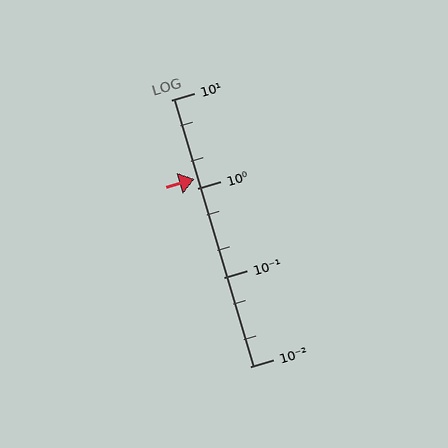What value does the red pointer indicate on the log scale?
The pointer indicates approximately 1.3.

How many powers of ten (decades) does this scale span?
The scale spans 3 decades, from 0.01 to 10.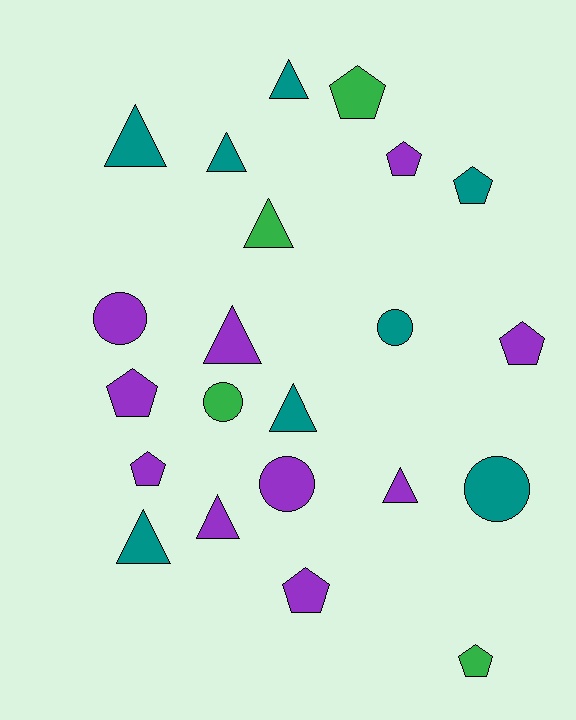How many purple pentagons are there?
There are 5 purple pentagons.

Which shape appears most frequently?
Triangle, with 9 objects.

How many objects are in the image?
There are 22 objects.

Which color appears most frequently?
Purple, with 10 objects.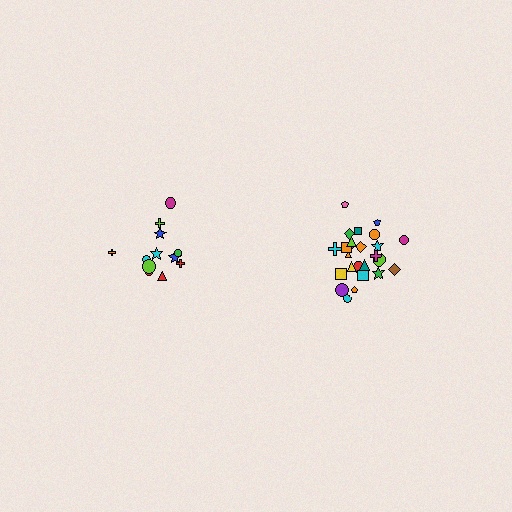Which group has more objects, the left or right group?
The right group.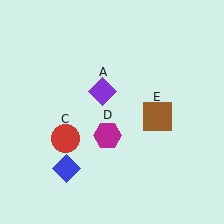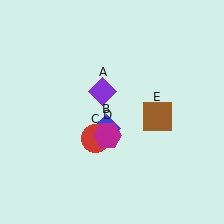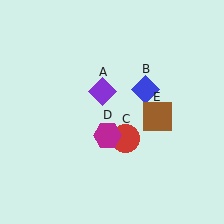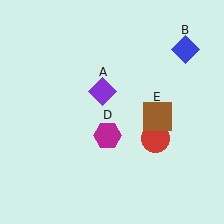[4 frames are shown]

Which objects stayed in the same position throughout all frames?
Purple diamond (object A) and magenta hexagon (object D) and brown square (object E) remained stationary.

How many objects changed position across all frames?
2 objects changed position: blue diamond (object B), red circle (object C).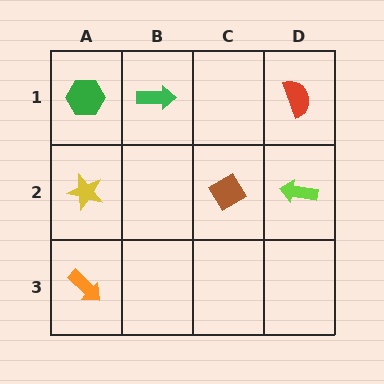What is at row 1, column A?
A green hexagon.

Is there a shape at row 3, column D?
No, that cell is empty.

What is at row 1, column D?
A red semicircle.